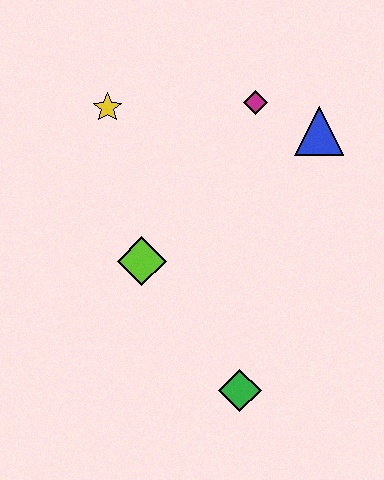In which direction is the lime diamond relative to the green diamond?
The lime diamond is above the green diamond.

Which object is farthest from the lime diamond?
The blue triangle is farthest from the lime diamond.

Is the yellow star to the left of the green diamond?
Yes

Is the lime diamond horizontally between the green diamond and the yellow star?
Yes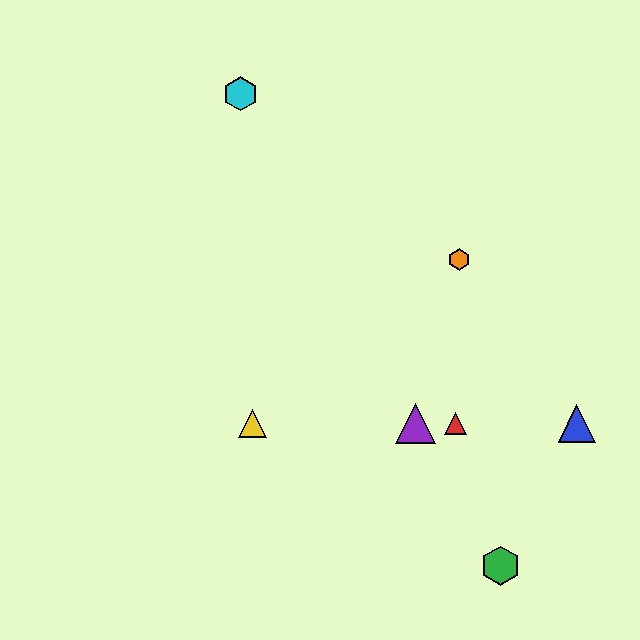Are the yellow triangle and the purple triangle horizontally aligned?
Yes, both are at y≈424.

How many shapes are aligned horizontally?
4 shapes (the red triangle, the blue triangle, the yellow triangle, the purple triangle) are aligned horizontally.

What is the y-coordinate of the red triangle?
The red triangle is at y≈424.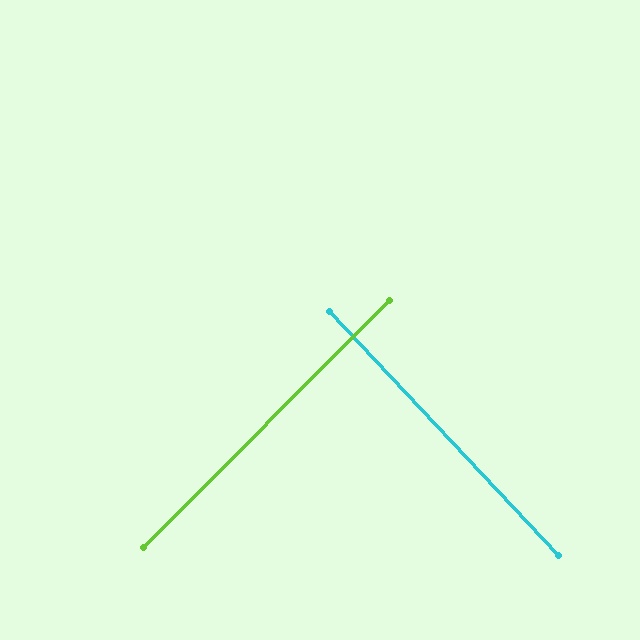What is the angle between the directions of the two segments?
Approximately 88 degrees.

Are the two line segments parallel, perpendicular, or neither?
Perpendicular — they meet at approximately 88°.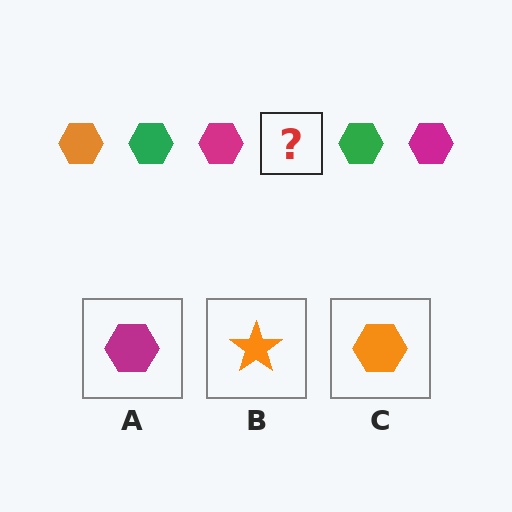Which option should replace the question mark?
Option C.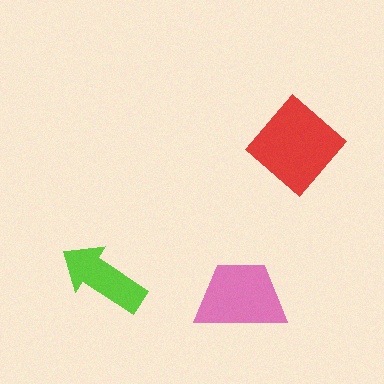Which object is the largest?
The red diamond.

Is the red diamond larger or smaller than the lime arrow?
Larger.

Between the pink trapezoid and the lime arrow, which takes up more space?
The pink trapezoid.